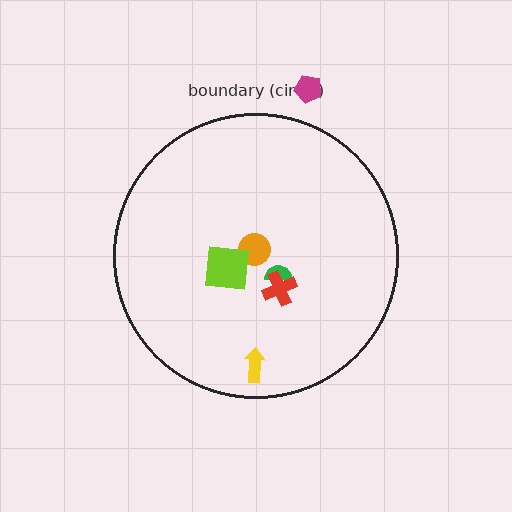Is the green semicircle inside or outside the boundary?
Inside.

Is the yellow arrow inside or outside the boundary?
Inside.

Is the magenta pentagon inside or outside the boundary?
Outside.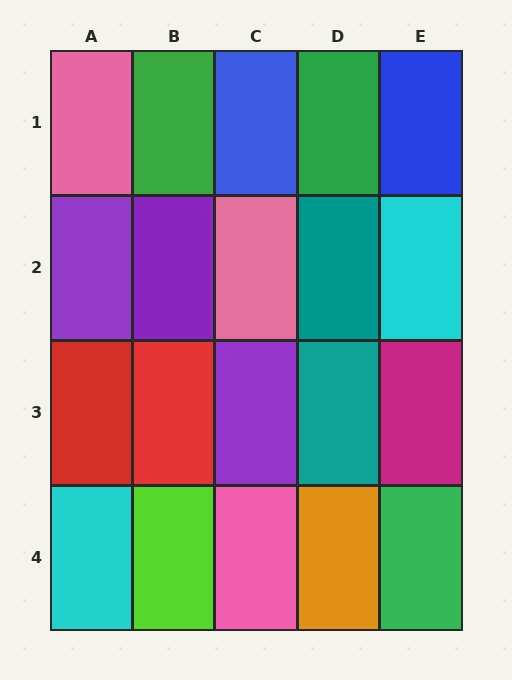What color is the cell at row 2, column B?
Purple.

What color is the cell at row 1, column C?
Blue.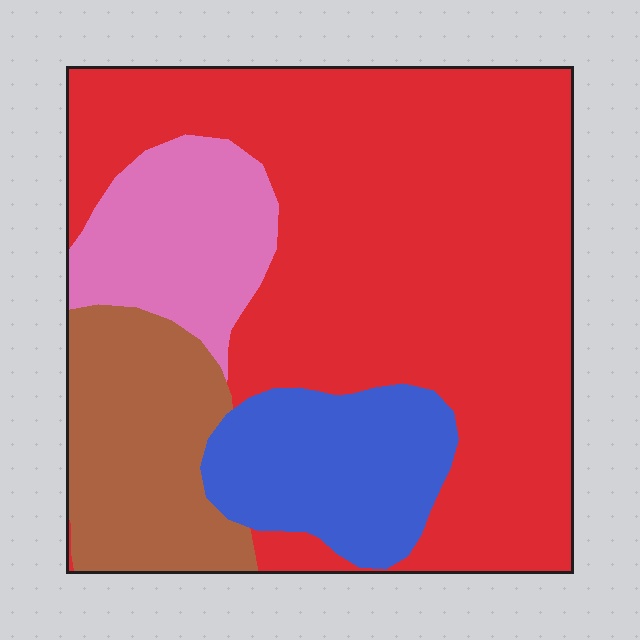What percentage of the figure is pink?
Pink covers roughly 10% of the figure.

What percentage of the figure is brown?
Brown takes up less than a sixth of the figure.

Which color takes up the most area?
Red, at roughly 60%.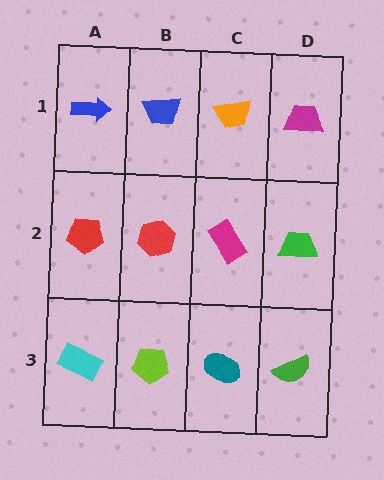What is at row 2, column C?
A magenta rectangle.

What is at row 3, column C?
A teal ellipse.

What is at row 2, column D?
A green trapezoid.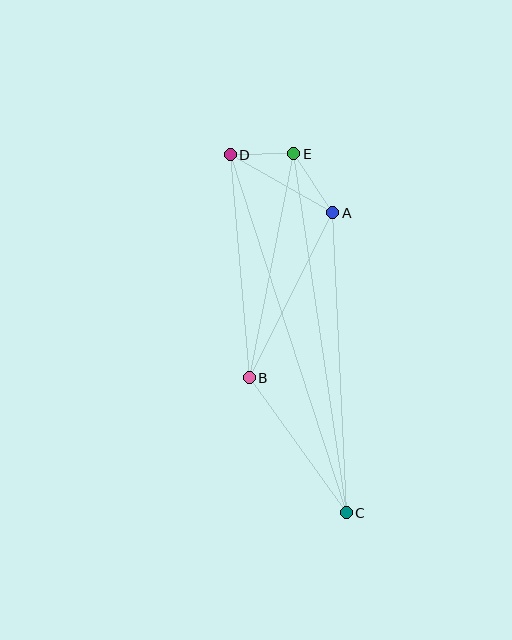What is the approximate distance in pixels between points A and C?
The distance between A and C is approximately 300 pixels.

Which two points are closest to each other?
Points D and E are closest to each other.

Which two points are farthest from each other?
Points C and D are farthest from each other.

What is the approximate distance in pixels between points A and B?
The distance between A and B is approximately 185 pixels.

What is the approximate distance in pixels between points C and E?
The distance between C and E is approximately 363 pixels.